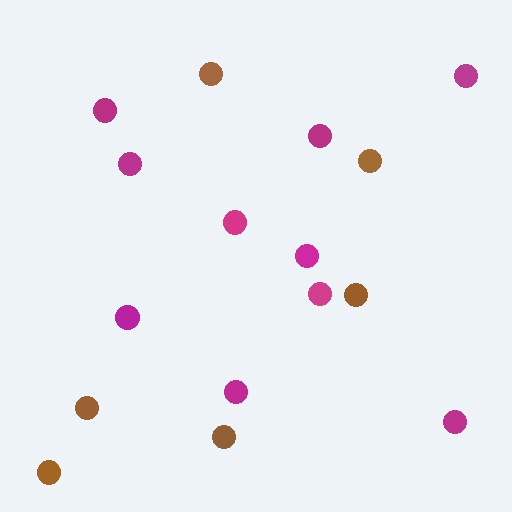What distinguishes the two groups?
There are 2 groups: one group of brown circles (6) and one group of magenta circles (10).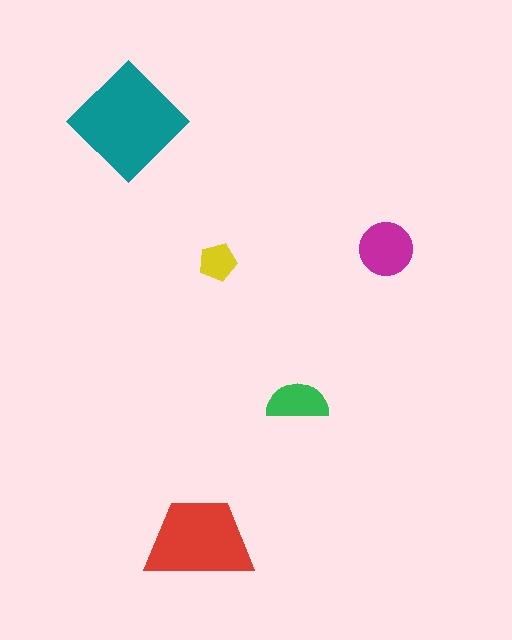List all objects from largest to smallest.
The teal diamond, the red trapezoid, the magenta circle, the green semicircle, the yellow pentagon.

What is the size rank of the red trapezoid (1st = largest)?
2nd.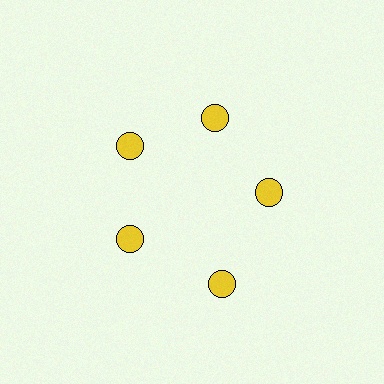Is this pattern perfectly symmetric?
No. The 5 yellow circles are arranged in a ring, but one element near the 5 o'clock position is pushed outward from the center, breaking the 5-fold rotational symmetry.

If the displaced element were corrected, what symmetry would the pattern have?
It would have 5-fold rotational symmetry — the pattern would map onto itself every 72 degrees.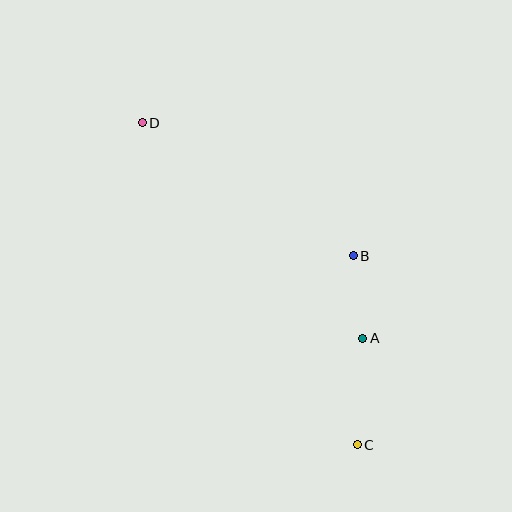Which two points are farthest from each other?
Points C and D are farthest from each other.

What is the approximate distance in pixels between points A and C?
The distance between A and C is approximately 107 pixels.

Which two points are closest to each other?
Points A and B are closest to each other.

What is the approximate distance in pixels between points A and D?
The distance between A and D is approximately 308 pixels.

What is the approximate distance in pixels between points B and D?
The distance between B and D is approximately 249 pixels.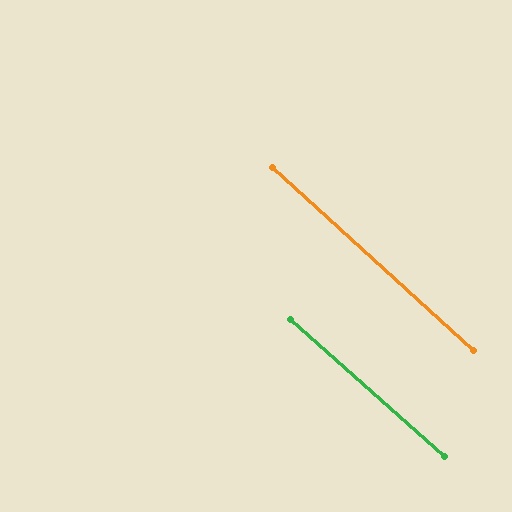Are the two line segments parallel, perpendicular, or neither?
Parallel — their directions differ by only 0.8°.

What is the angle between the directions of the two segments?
Approximately 1 degree.